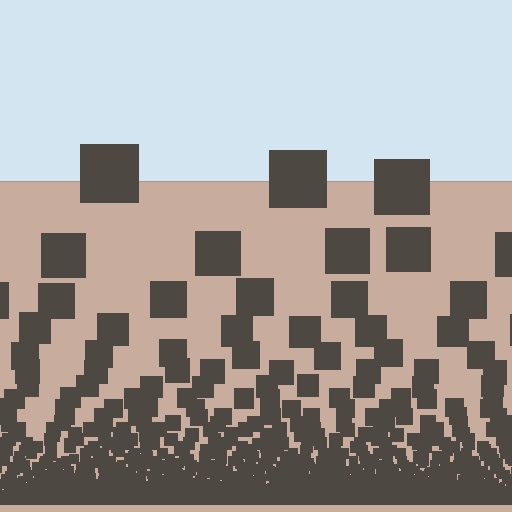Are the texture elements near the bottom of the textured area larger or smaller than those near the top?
Smaller. The gradient is inverted — elements near the bottom are smaller and denser.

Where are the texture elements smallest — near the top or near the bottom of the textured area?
Near the bottom.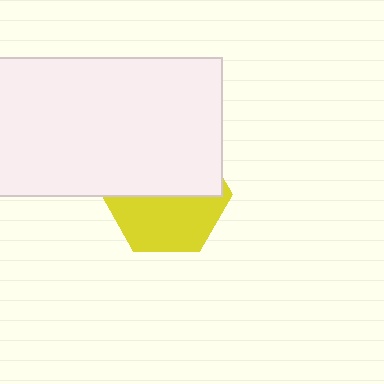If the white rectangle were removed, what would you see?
You would see the complete yellow hexagon.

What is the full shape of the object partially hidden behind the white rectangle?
The partially hidden object is a yellow hexagon.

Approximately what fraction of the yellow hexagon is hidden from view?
Roughly 53% of the yellow hexagon is hidden behind the white rectangle.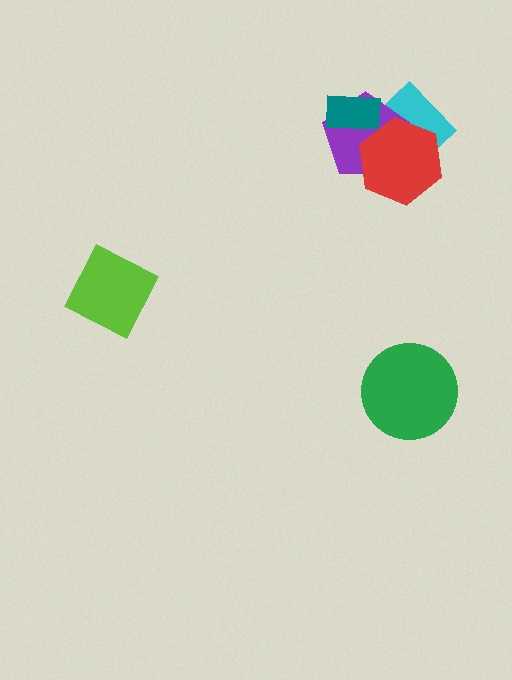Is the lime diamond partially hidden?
No, no other shape covers it.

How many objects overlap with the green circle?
0 objects overlap with the green circle.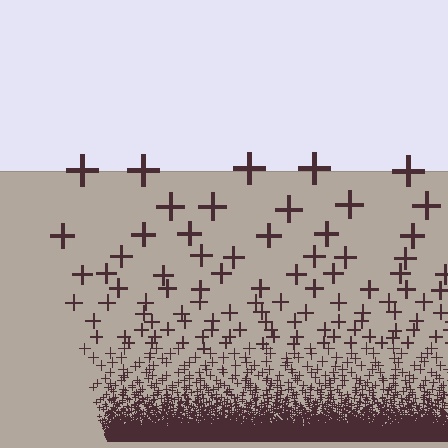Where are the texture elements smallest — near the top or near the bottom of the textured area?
Near the bottom.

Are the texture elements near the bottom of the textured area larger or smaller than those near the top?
Smaller. The gradient is inverted — elements near the bottom are smaller and denser.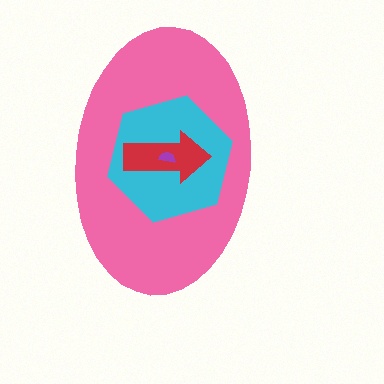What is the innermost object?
The purple semicircle.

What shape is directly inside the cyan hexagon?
The red arrow.